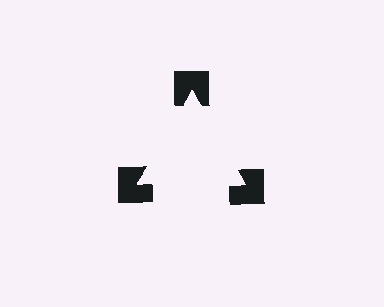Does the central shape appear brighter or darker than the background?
It typically appears slightly brighter than the background, even though no actual brightness change is drawn.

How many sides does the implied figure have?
3 sides.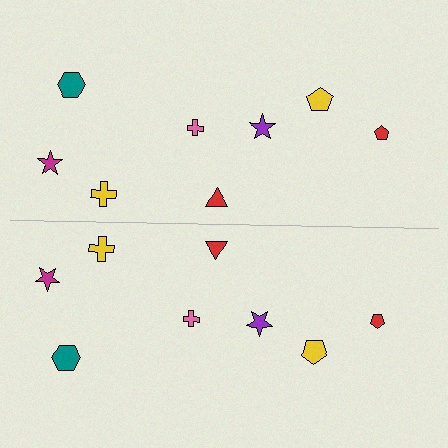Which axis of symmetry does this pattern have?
The pattern has a horizontal axis of symmetry running through the center of the image.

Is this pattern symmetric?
Yes, this pattern has bilateral (reflection) symmetry.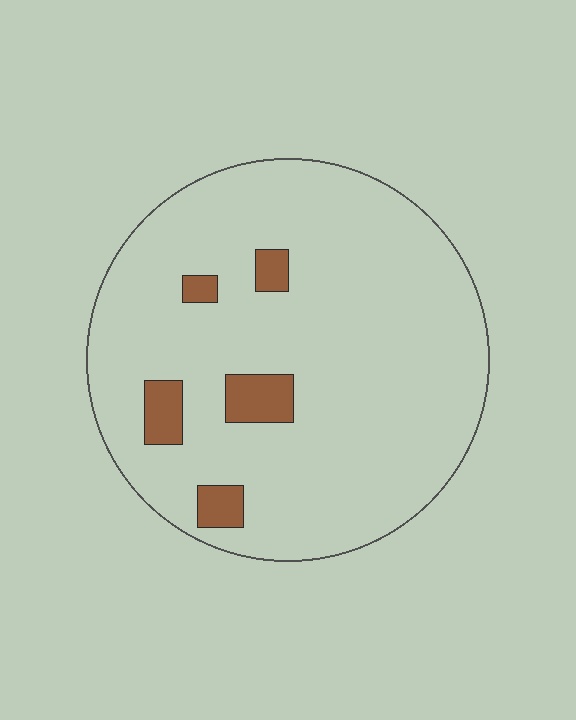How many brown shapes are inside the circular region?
5.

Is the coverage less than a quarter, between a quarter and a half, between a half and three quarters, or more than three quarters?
Less than a quarter.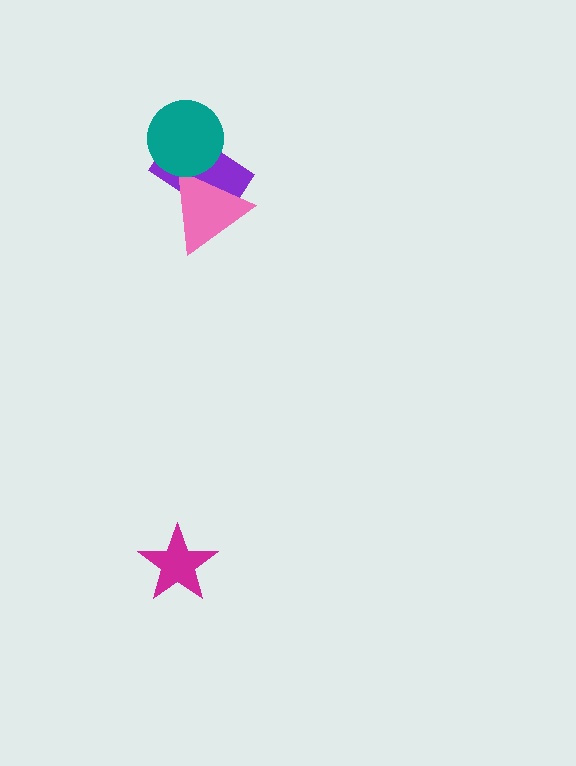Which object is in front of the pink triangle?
The teal circle is in front of the pink triangle.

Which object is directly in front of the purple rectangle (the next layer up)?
The pink triangle is directly in front of the purple rectangle.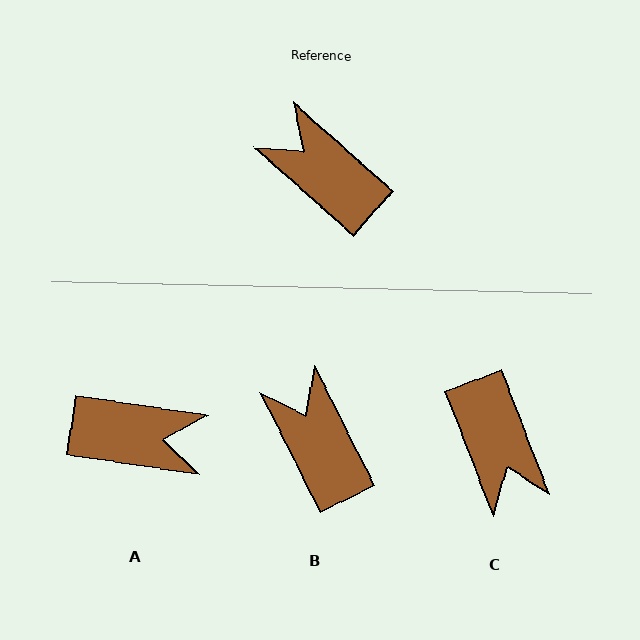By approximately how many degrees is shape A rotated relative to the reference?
Approximately 147 degrees clockwise.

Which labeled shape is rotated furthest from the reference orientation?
C, about 153 degrees away.